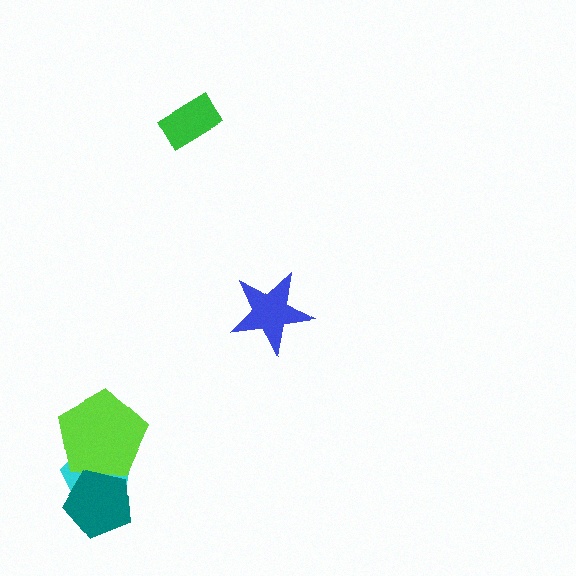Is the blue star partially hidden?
No, no other shape covers it.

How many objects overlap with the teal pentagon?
2 objects overlap with the teal pentagon.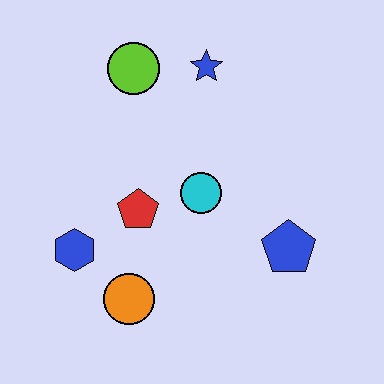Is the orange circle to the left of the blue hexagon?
No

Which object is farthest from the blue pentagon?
The lime circle is farthest from the blue pentagon.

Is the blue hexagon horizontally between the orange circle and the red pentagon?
No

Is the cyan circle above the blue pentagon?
Yes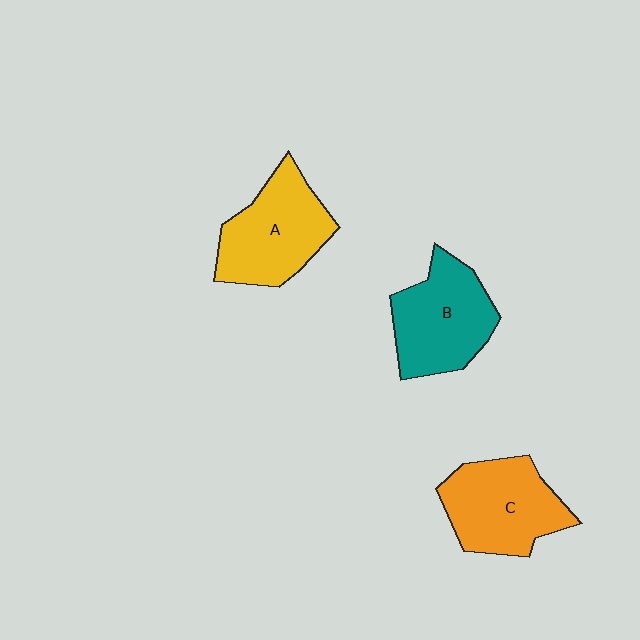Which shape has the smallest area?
Shape B (teal).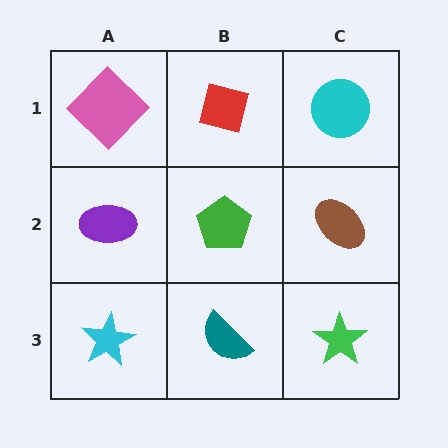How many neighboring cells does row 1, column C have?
2.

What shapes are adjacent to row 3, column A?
A purple ellipse (row 2, column A), a teal semicircle (row 3, column B).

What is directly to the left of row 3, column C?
A teal semicircle.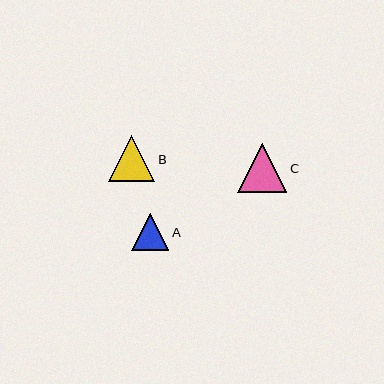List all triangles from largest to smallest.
From largest to smallest: C, B, A.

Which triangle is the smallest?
Triangle A is the smallest with a size of approximately 37 pixels.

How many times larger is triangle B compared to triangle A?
Triangle B is approximately 1.3 times the size of triangle A.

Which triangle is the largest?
Triangle C is the largest with a size of approximately 49 pixels.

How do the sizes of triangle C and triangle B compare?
Triangle C and triangle B are approximately the same size.